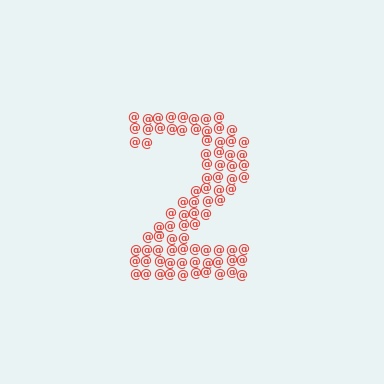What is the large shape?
The large shape is the digit 2.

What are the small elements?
The small elements are at signs.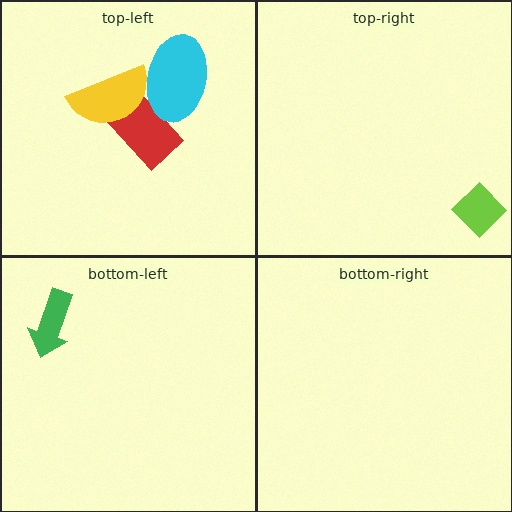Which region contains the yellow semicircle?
The top-left region.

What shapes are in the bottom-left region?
The green arrow.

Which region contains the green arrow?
The bottom-left region.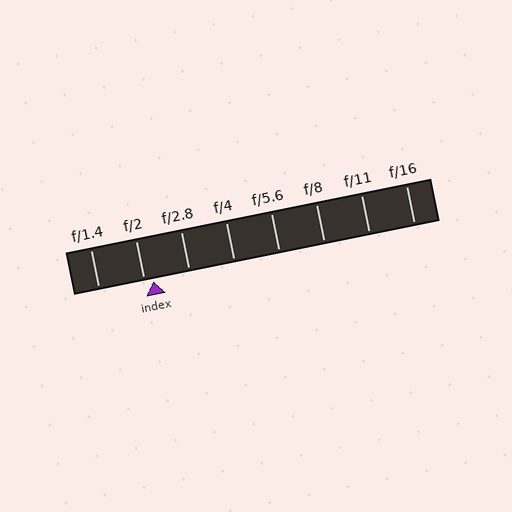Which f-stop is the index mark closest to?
The index mark is closest to f/2.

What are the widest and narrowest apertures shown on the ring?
The widest aperture shown is f/1.4 and the narrowest is f/16.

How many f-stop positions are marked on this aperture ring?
There are 8 f-stop positions marked.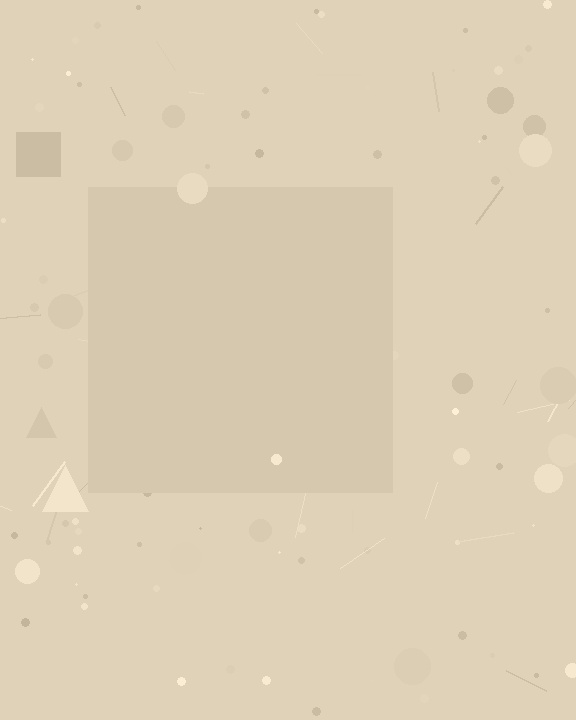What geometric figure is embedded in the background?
A square is embedded in the background.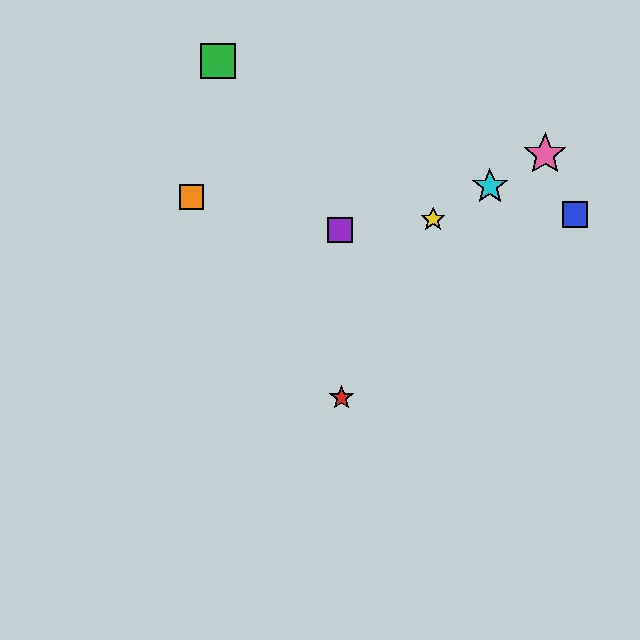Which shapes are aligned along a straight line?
The yellow star, the cyan star, the pink star are aligned along a straight line.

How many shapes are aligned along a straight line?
3 shapes (the yellow star, the cyan star, the pink star) are aligned along a straight line.